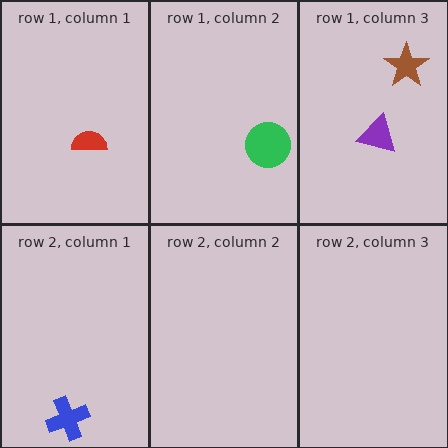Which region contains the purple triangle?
The row 1, column 3 region.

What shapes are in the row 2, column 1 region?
The blue cross.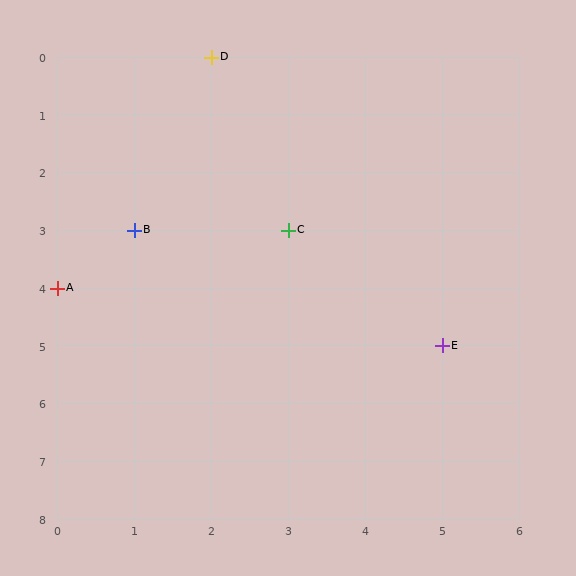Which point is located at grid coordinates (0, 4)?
Point A is at (0, 4).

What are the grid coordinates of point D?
Point D is at grid coordinates (2, 0).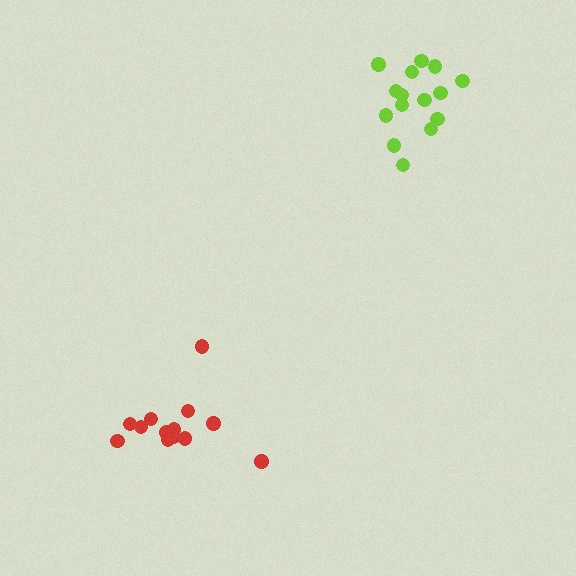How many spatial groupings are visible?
There are 2 spatial groupings.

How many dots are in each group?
Group 1: 15 dots, Group 2: 13 dots (28 total).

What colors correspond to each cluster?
The clusters are colored: lime, red.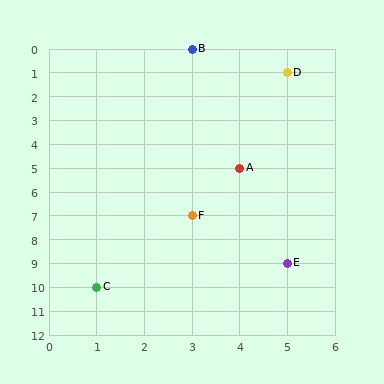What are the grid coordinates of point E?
Point E is at grid coordinates (5, 9).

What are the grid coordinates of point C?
Point C is at grid coordinates (1, 10).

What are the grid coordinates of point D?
Point D is at grid coordinates (5, 1).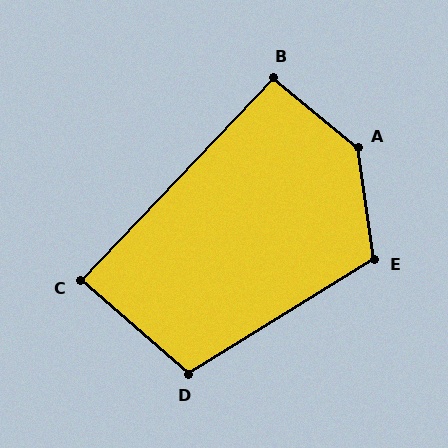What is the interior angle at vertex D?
Approximately 107 degrees (obtuse).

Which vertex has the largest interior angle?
A, at approximately 138 degrees.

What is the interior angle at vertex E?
Approximately 114 degrees (obtuse).